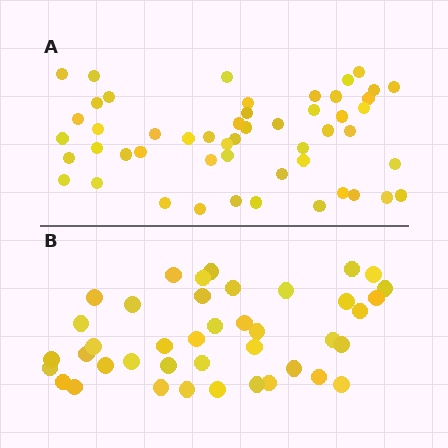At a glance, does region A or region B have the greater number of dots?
Region A (the top region) has more dots.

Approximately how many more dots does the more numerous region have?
Region A has roughly 10 or so more dots than region B.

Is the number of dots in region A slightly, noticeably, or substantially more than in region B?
Region A has only slightly more — the two regions are fairly close. The ratio is roughly 1.2 to 1.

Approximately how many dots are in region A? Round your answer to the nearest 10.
About 50 dots. (The exact count is 51, which rounds to 50.)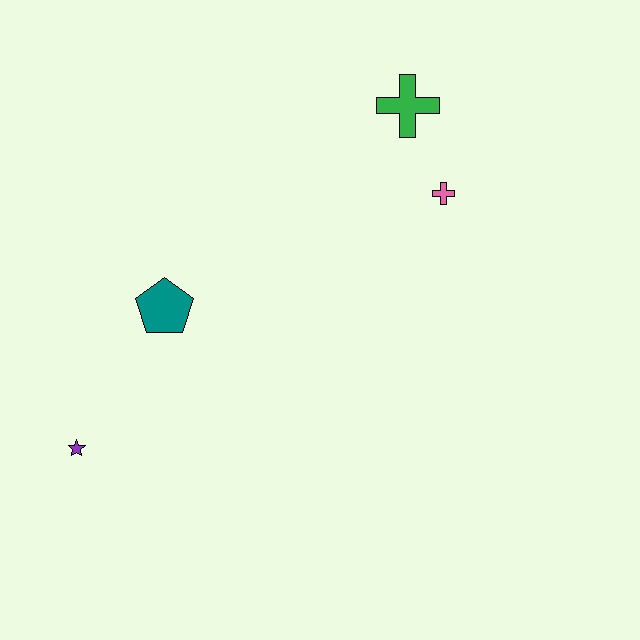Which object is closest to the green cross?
The pink cross is closest to the green cross.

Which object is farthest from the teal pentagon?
The green cross is farthest from the teal pentagon.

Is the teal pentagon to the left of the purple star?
No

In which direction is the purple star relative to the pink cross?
The purple star is to the left of the pink cross.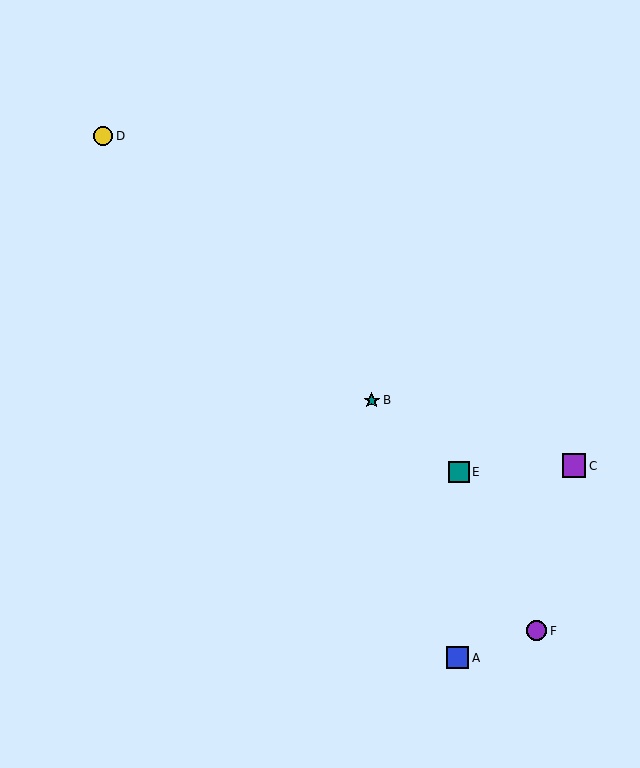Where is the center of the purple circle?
The center of the purple circle is at (537, 631).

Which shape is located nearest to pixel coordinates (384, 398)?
The teal star (labeled B) at (372, 400) is nearest to that location.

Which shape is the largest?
The purple square (labeled C) is the largest.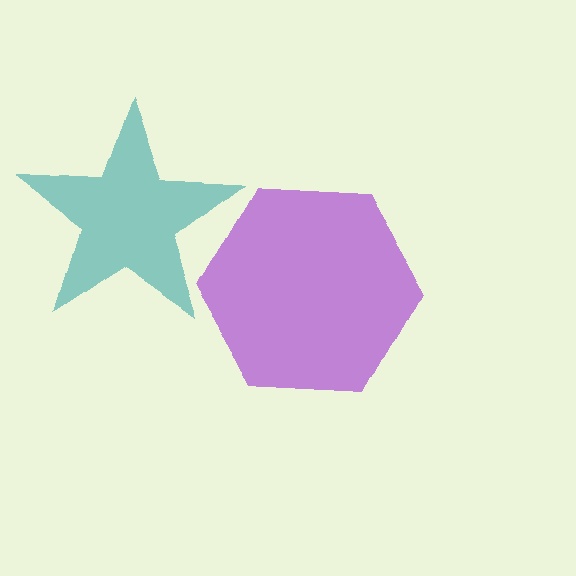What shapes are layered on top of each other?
The layered shapes are: a teal star, a purple hexagon.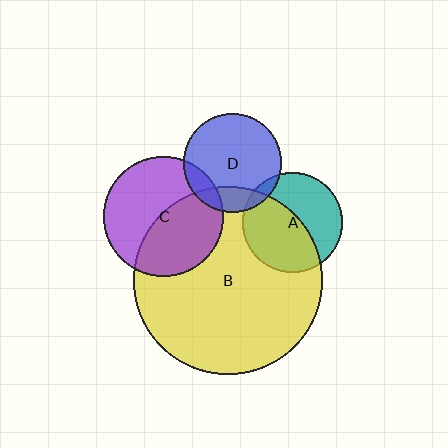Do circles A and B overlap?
Yes.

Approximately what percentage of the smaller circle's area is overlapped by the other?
Approximately 55%.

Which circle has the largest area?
Circle B (yellow).